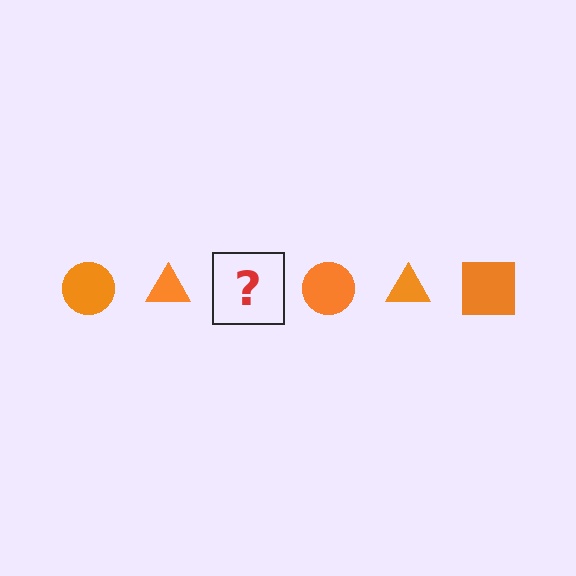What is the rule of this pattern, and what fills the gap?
The rule is that the pattern cycles through circle, triangle, square shapes in orange. The gap should be filled with an orange square.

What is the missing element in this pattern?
The missing element is an orange square.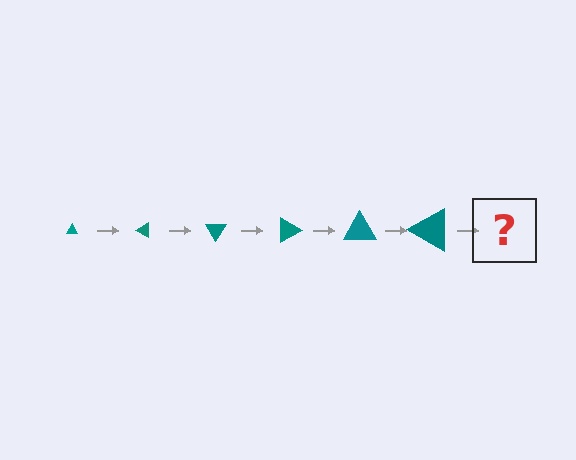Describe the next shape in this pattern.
It should be a triangle, larger than the previous one and rotated 180 degrees from the start.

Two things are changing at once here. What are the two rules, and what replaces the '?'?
The two rules are that the triangle grows larger each step and it rotates 30 degrees each step. The '?' should be a triangle, larger than the previous one and rotated 180 degrees from the start.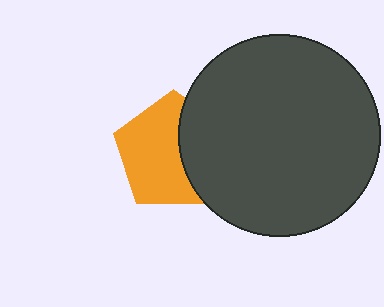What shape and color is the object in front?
The object in front is a dark gray circle.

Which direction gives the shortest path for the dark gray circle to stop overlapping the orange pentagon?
Moving right gives the shortest separation.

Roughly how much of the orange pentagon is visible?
About half of it is visible (roughly 62%).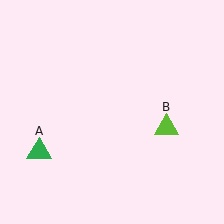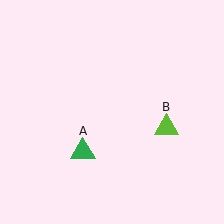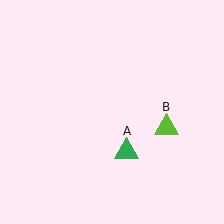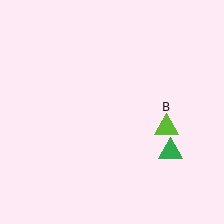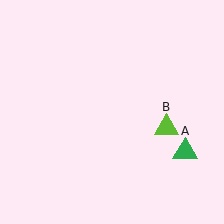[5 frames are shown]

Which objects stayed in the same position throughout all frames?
Lime triangle (object B) remained stationary.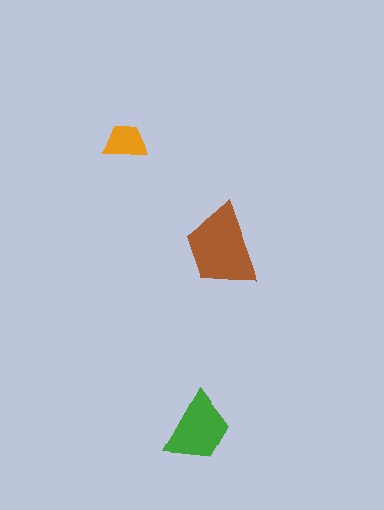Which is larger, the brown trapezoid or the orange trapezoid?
The brown one.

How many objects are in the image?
There are 3 objects in the image.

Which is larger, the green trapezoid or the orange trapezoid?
The green one.